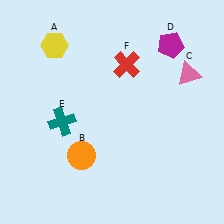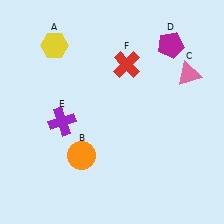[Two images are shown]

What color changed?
The cross (E) changed from teal in Image 1 to purple in Image 2.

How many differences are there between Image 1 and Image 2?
There is 1 difference between the two images.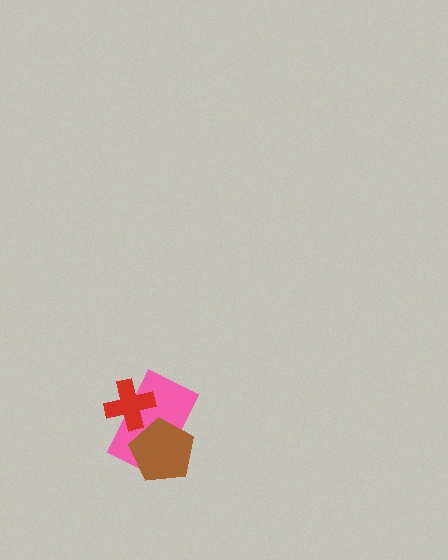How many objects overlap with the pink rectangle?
2 objects overlap with the pink rectangle.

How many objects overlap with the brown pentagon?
1 object overlaps with the brown pentagon.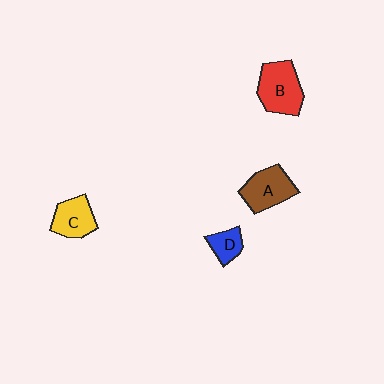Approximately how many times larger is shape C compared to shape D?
Approximately 1.6 times.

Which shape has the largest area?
Shape B (red).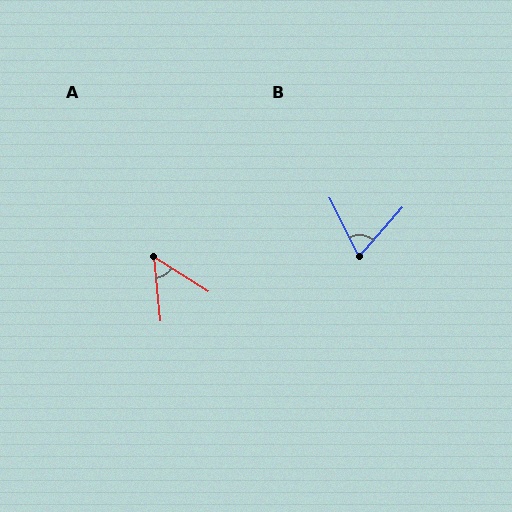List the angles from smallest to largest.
A (51°), B (68°).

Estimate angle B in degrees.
Approximately 68 degrees.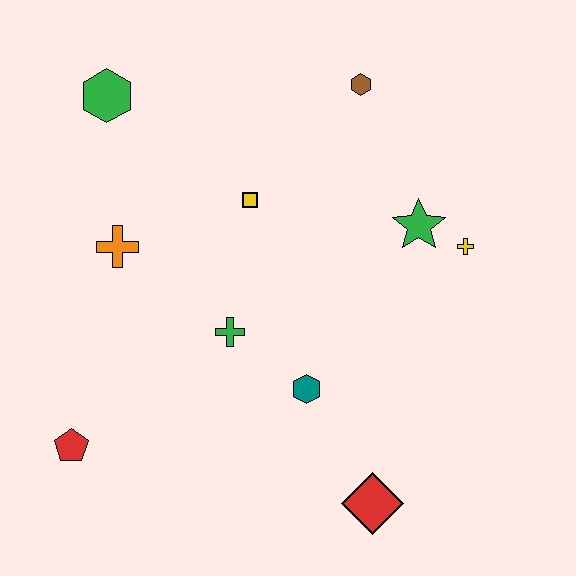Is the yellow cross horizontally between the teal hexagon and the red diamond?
No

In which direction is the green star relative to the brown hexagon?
The green star is below the brown hexagon.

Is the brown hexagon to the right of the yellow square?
Yes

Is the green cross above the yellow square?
No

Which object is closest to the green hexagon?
The orange cross is closest to the green hexagon.